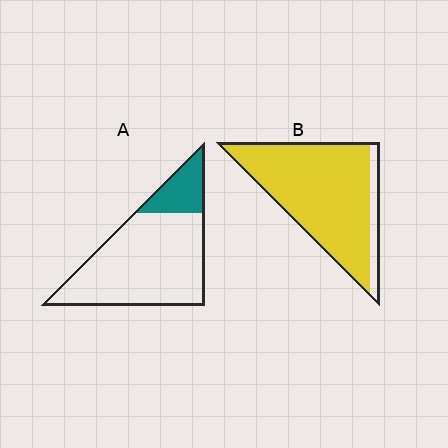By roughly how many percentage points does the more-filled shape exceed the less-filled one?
By roughly 70 percentage points (B over A).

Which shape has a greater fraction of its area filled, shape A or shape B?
Shape B.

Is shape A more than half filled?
No.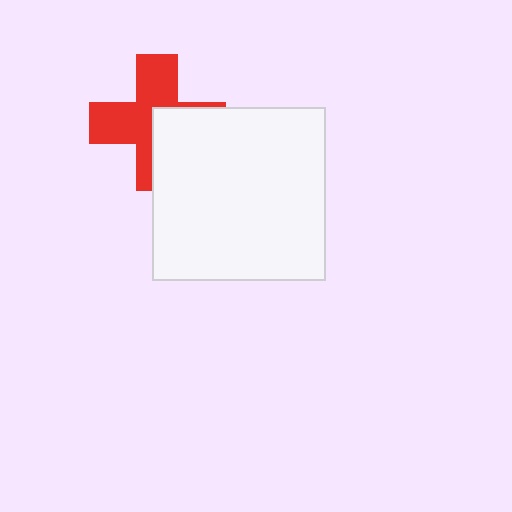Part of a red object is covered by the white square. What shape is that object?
It is a cross.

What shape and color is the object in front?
The object in front is a white square.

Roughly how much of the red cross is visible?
About half of it is visible (roughly 60%).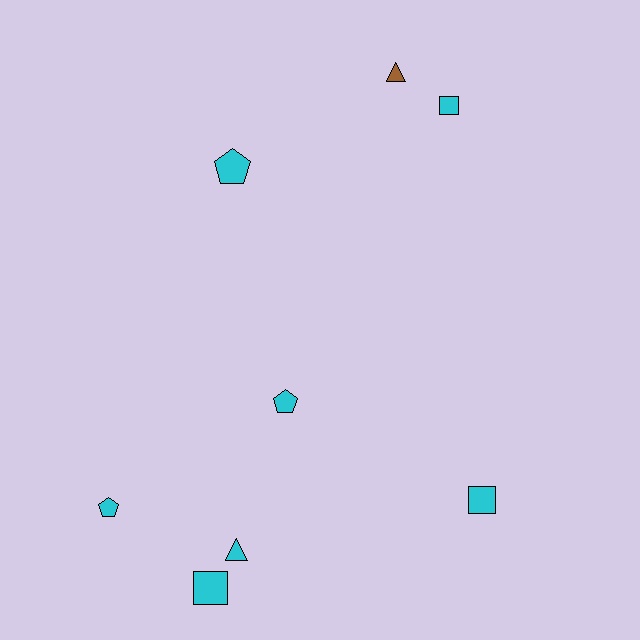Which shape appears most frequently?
Square, with 3 objects.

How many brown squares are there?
There are no brown squares.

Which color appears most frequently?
Cyan, with 7 objects.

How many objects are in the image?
There are 8 objects.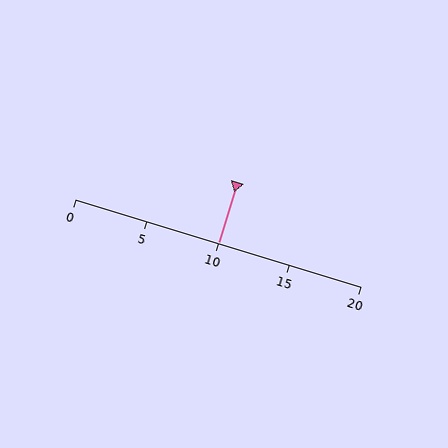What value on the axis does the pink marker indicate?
The marker indicates approximately 10.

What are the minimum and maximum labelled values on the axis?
The axis runs from 0 to 20.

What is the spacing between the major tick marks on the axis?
The major ticks are spaced 5 apart.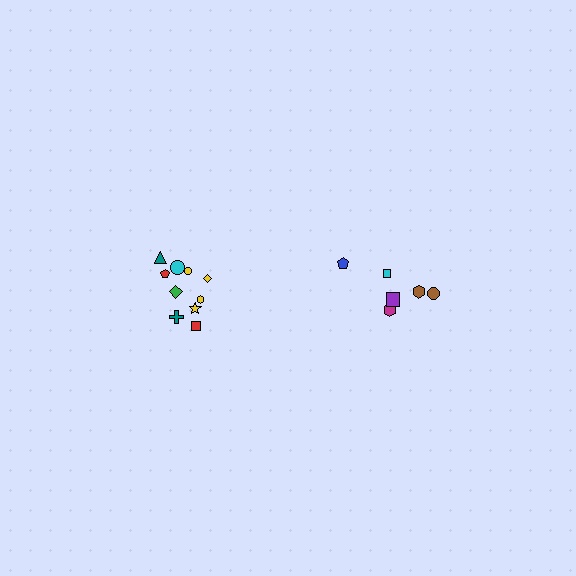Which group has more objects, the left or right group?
The left group.